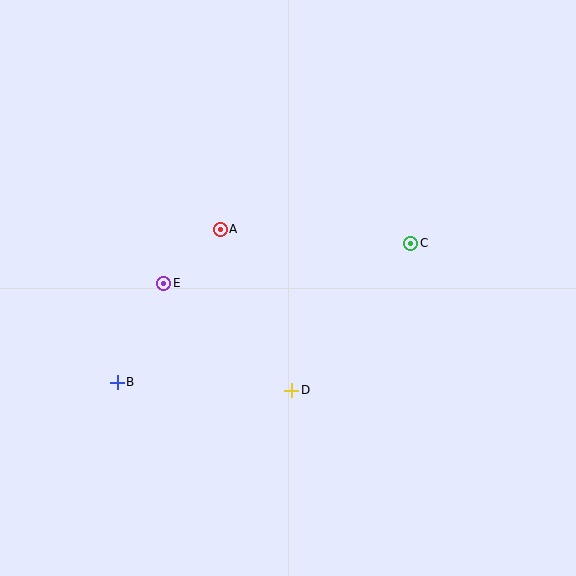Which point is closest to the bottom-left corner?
Point B is closest to the bottom-left corner.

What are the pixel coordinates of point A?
Point A is at (220, 229).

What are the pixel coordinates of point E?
Point E is at (164, 283).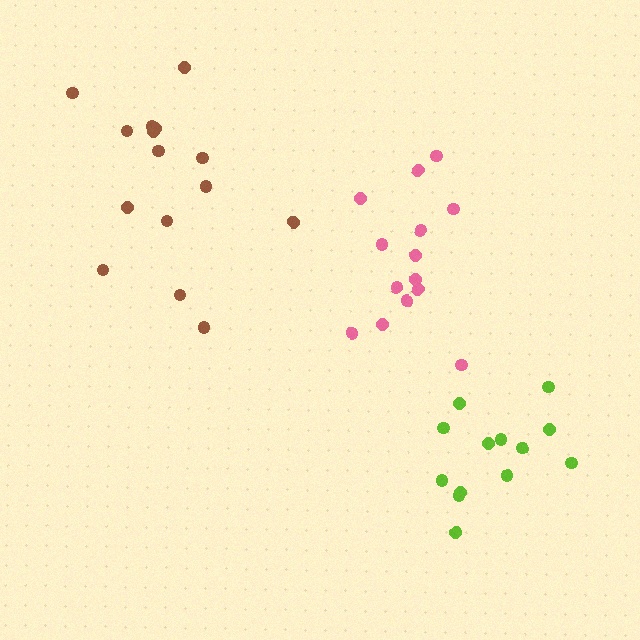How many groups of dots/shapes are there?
There are 3 groups.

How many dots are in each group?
Group 1: 14 dots, Group 2: 13 dots, Group 3: 15 dots (42 total).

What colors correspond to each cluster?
The clusters are colored: pink, lime, brown.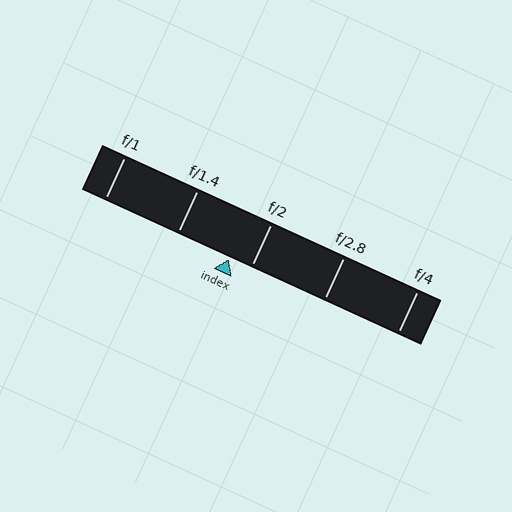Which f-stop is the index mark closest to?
The index mark is closest to f/2.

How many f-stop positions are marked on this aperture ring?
There are 5 f-stop positions marked.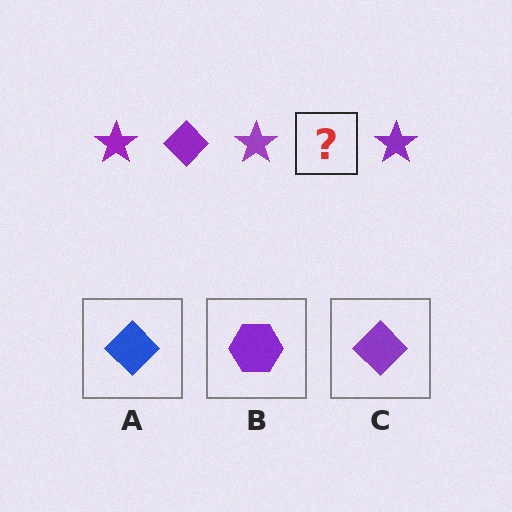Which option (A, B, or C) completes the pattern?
C.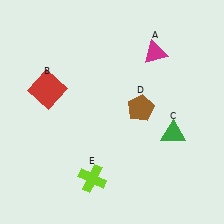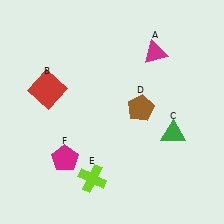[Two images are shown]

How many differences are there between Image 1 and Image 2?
There is 1 difference between the two images.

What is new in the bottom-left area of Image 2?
A magenta pentagon (F) was added in the bottom-left area of Image 2.